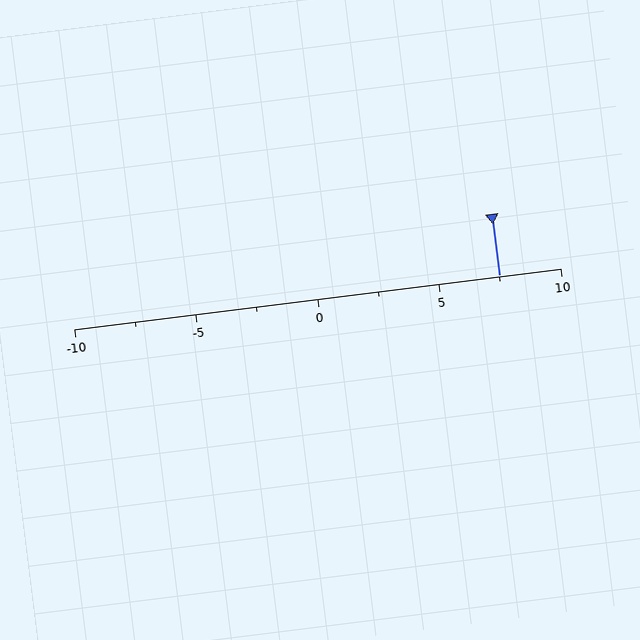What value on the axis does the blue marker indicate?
The marker indicates approximately 7.5.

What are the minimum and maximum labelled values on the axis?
The axis runs from -10 to 10.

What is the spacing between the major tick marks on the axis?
The major ticks are spaced 5 apart.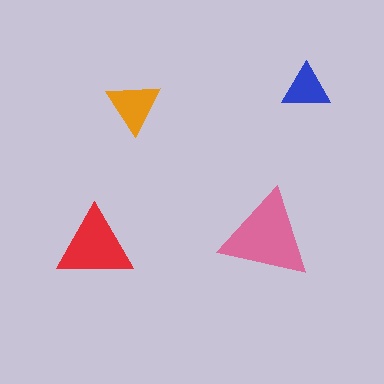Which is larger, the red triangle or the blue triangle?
The red one.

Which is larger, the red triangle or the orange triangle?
The red one.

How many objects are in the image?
There are 4 objects in the image.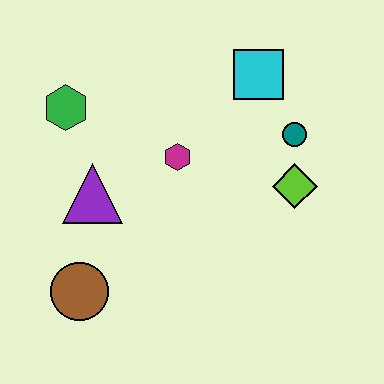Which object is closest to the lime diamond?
The teal circle is closest to the lime diamond.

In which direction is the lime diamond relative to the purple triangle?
The lime diamond is to the right of the purple triangle.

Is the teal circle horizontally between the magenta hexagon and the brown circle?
No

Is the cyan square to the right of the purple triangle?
Yes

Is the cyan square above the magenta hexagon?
Yes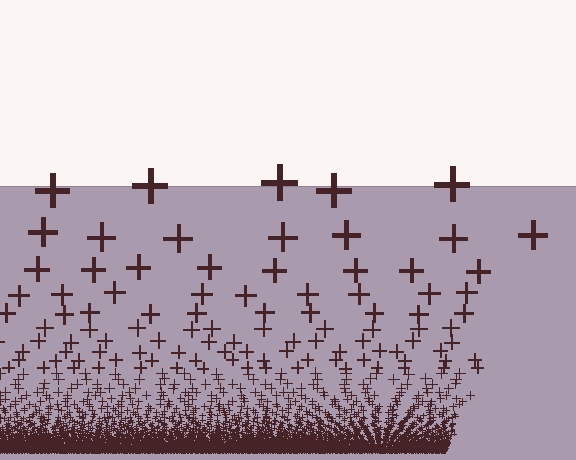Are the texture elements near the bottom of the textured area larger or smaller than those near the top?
Smaller. The gradient is inverted — elements near the bottom are smaller and denser.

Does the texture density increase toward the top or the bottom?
Density increases toward the bottom.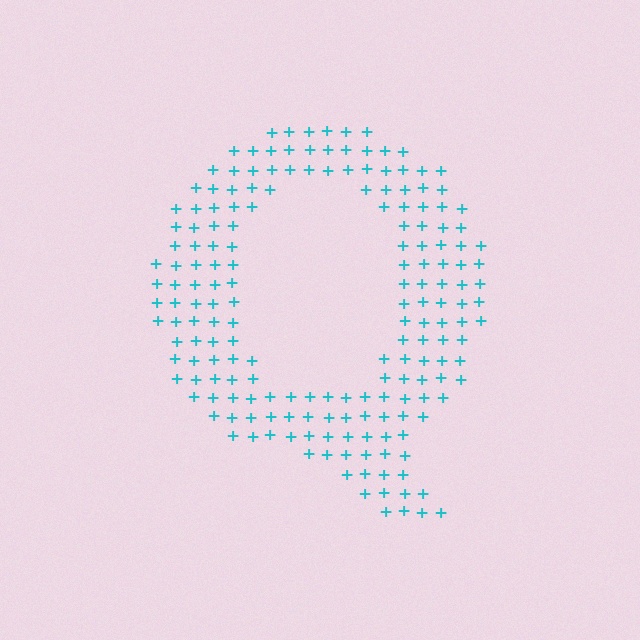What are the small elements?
The small elements are plus signs.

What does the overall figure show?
The overall figure shows the letter Q.